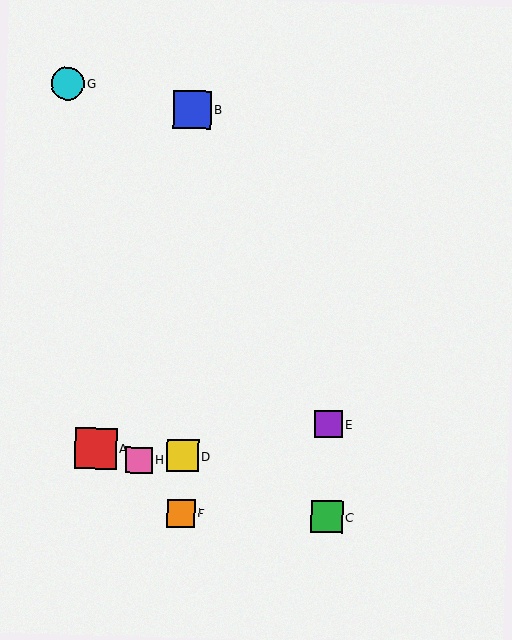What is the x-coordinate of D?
Object D is at x≈182.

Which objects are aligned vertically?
Objects B, D, F are aligned vertically.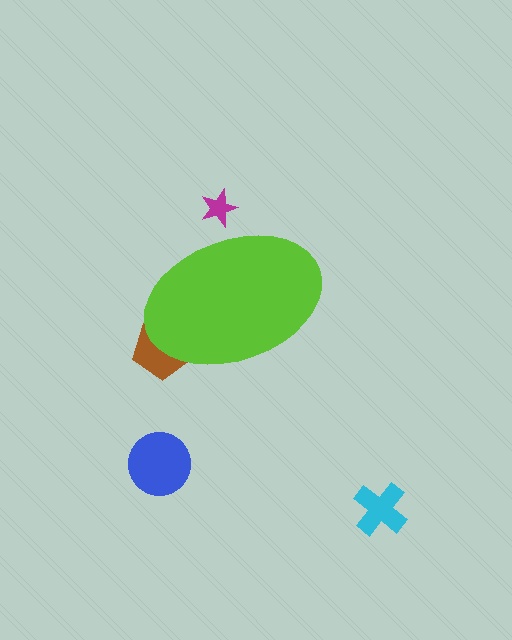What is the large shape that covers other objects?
A lime ellipse.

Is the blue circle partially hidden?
No, the blue circle is fully visible.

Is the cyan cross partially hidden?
No, the cyan cross is fully visible.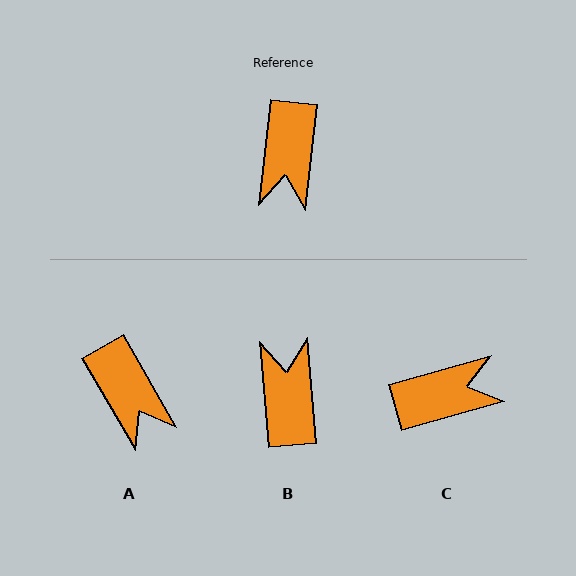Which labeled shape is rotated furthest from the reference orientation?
B, about 169 degrees away.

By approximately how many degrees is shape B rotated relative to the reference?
Approximately 169 degrees clockwise.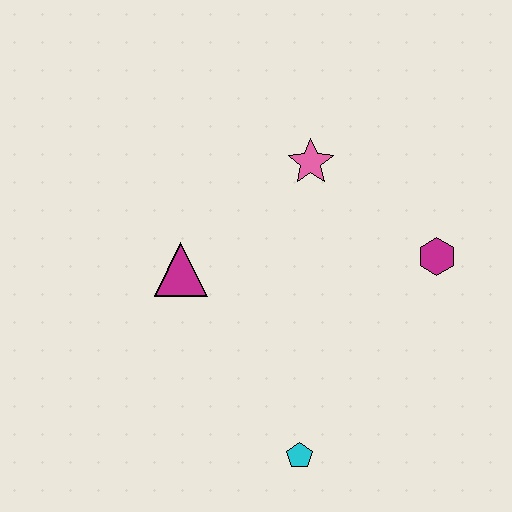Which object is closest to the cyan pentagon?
The magenta triangle is closest to the cyan pentagon.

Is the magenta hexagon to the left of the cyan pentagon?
No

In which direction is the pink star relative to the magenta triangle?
The pink star is to the right of the magenta triangle.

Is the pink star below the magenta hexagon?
No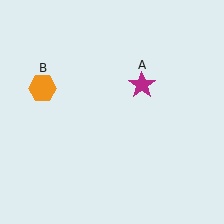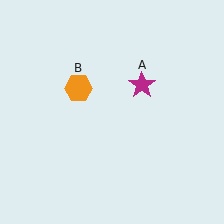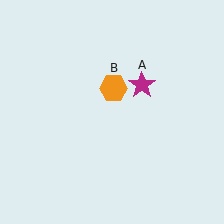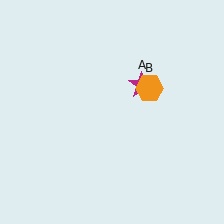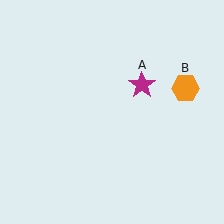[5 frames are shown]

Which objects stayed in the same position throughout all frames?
Magenta star (object A) remained stationary.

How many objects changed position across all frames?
1 object changed position: orange hexagon (object B).